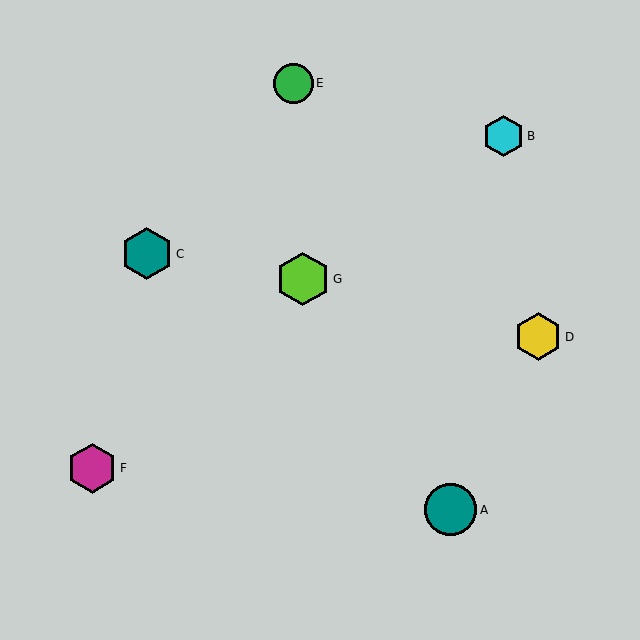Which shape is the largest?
The lime hexagon (labeled G) is the largest.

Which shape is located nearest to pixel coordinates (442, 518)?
The teal circle (labeled A) at (451, 510) is nearest to that location.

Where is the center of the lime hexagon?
The center of the lime hexagon is at (303, 279).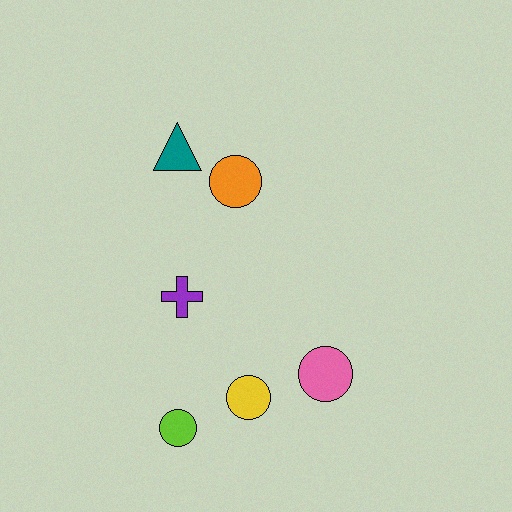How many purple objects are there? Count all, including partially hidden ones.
There is 1 purple object.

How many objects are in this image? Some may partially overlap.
There are 6 objects.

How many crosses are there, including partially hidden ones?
There is 1 cross.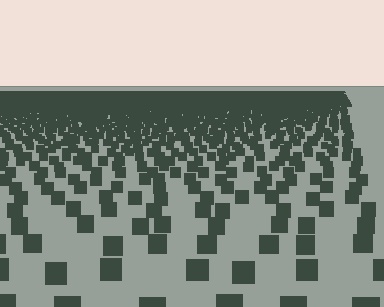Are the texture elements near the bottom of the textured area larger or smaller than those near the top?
Larger. Near the bottom, elements are closer to the viewer and appear at a bigger on-screen size.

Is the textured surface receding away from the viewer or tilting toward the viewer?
The surface is receding away from the viewer. Texture elements get smaller and denser toward the top.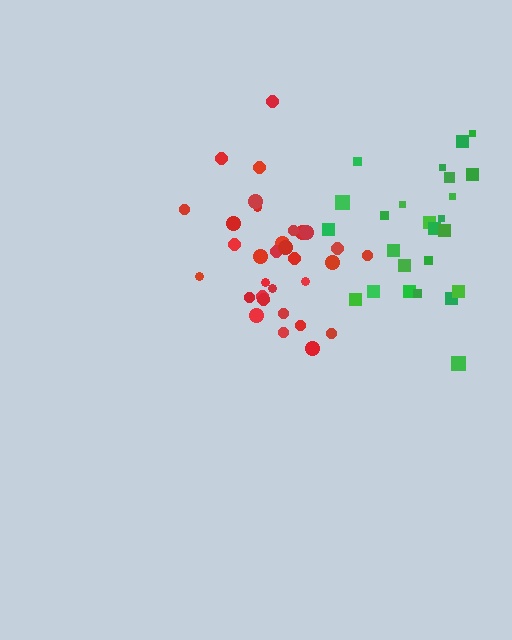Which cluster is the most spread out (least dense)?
Red.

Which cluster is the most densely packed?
Green.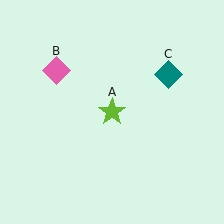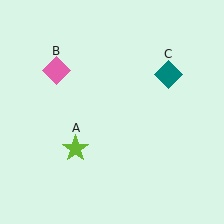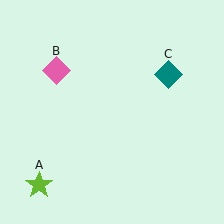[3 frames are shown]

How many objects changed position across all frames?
1 object changed position: lime star (object A).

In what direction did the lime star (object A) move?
The lime star (object A) moved down and to the left.